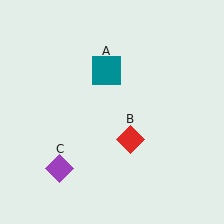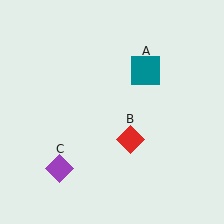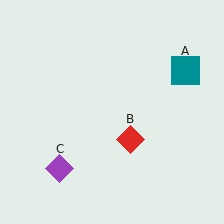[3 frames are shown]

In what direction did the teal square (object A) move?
The teal square (object A) moved right.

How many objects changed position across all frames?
1 object changed position: teal square (object A).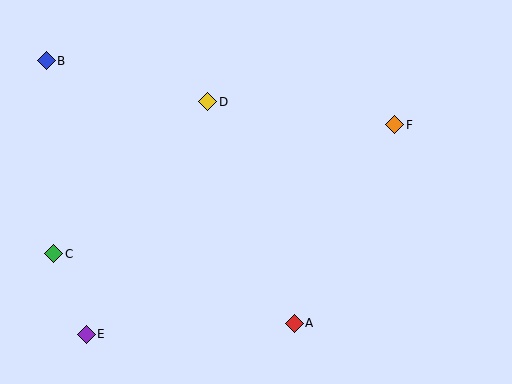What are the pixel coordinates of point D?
Point D is at (208, 102).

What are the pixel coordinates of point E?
Point E is at (86, 334).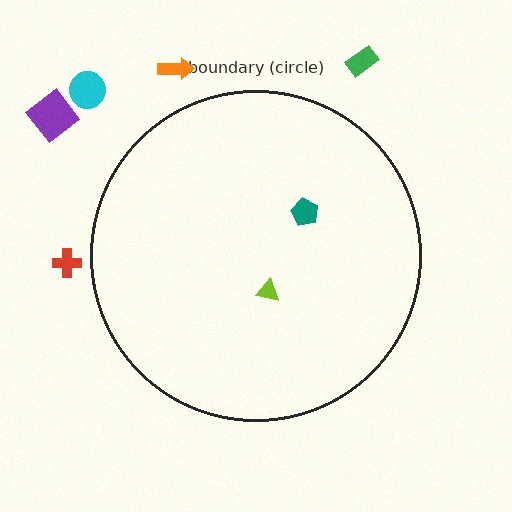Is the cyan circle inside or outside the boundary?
Outside.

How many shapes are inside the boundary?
2 inside, 5 outside.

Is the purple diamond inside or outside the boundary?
Outside.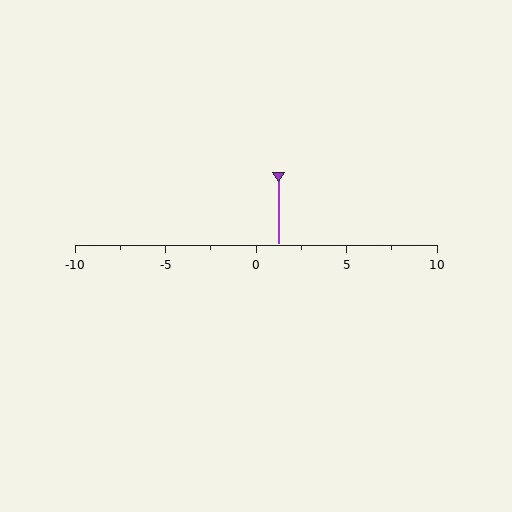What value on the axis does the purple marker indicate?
The marker indicates approximately 1.2.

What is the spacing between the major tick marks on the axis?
The major ticks are spaced 5 apart.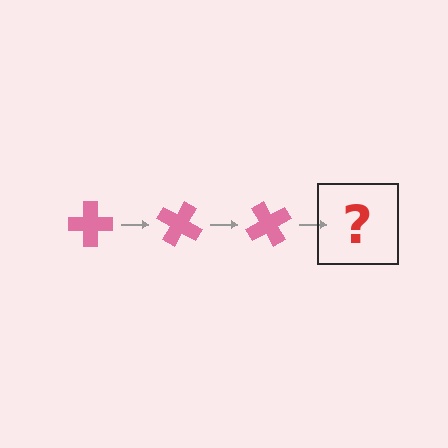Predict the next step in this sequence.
The next step is a pink cross rotated 90 degrees.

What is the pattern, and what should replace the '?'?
The pattern is that the cross rotates 30 degrees each step. The '?' should be a pink cross rotated 90 degrees.